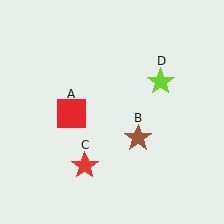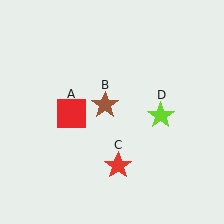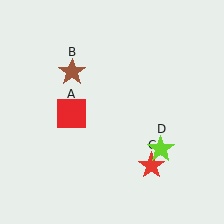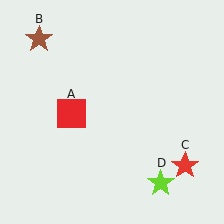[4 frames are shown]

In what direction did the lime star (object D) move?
The lime star (object D) moved down.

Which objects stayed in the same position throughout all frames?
Red square (object A) remained stationary.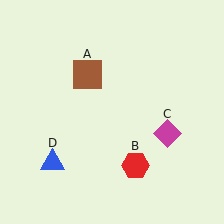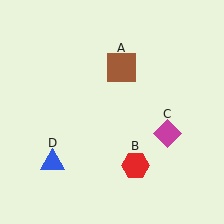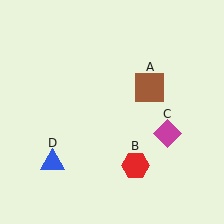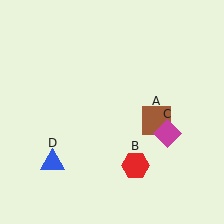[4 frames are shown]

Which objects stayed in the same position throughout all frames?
Red hexagon (object B) and magenta diamond (object C) and blue triangle (object D) remained stationary.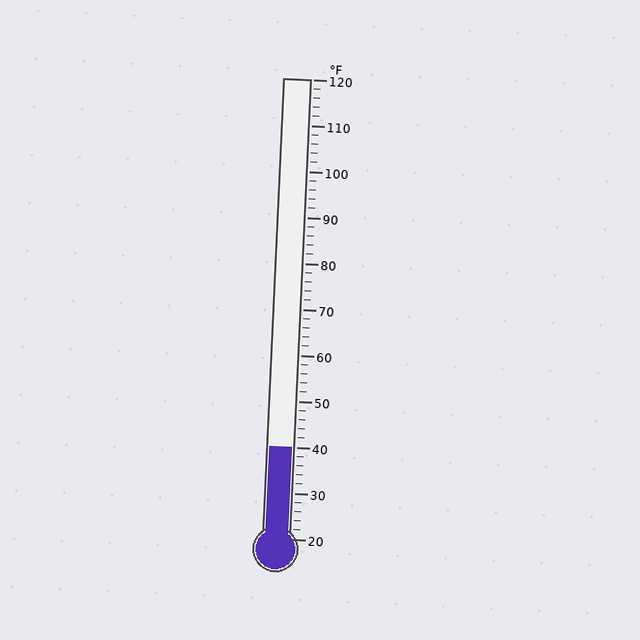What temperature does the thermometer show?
The thermometer shows approximately 40°F.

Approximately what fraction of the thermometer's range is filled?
The thermometer is filled to approximately 20% of its range.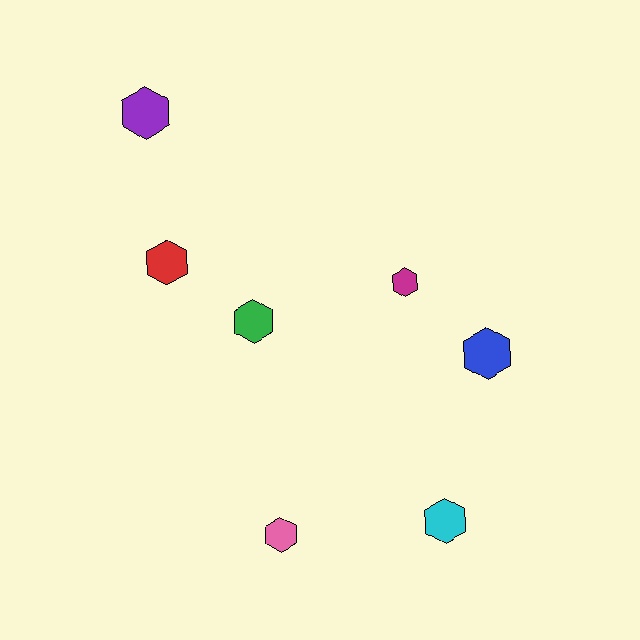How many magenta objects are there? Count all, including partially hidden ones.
There is 1 magenta object.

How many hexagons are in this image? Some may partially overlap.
There are 7 hexagons.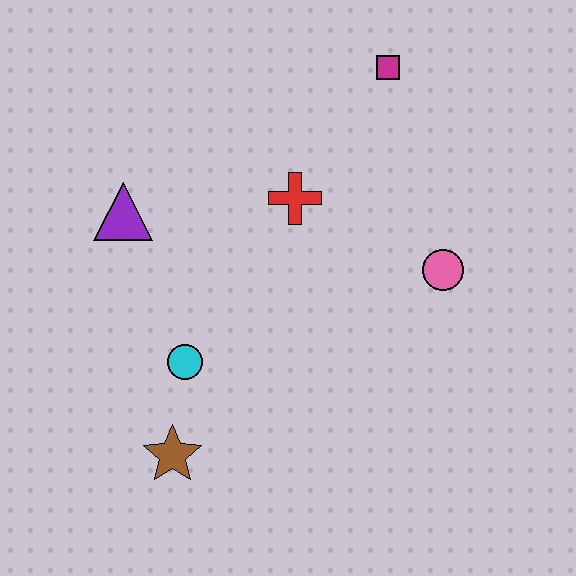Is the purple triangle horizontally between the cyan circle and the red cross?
No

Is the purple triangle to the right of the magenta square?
No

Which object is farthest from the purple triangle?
The pink circle is farthest from the purple triangle.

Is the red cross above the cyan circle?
Yes